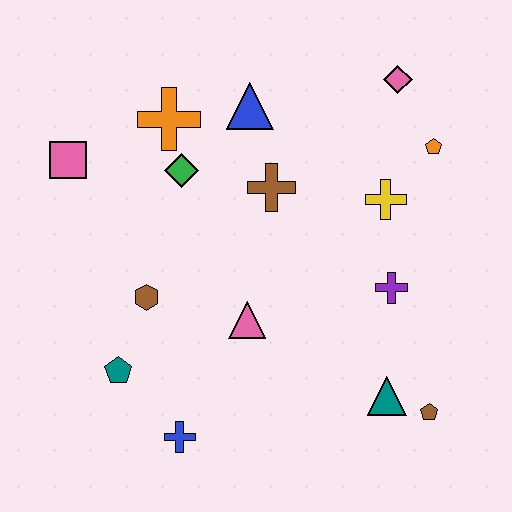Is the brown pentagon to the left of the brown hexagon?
No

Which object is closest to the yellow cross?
The orange pentagon is closest to the yellow cross.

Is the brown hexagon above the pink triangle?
Yes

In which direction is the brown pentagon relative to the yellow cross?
The brown pentagon is below the yellow cross.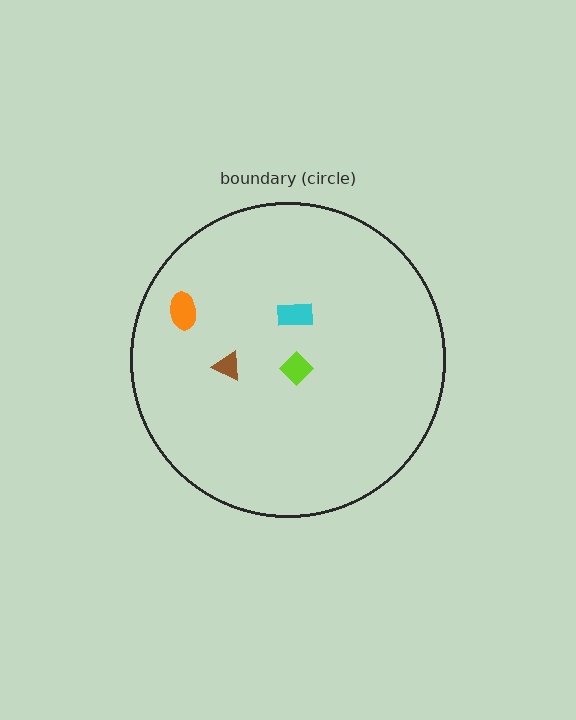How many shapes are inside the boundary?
4 inside, 0 outside.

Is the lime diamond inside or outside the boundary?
Inside.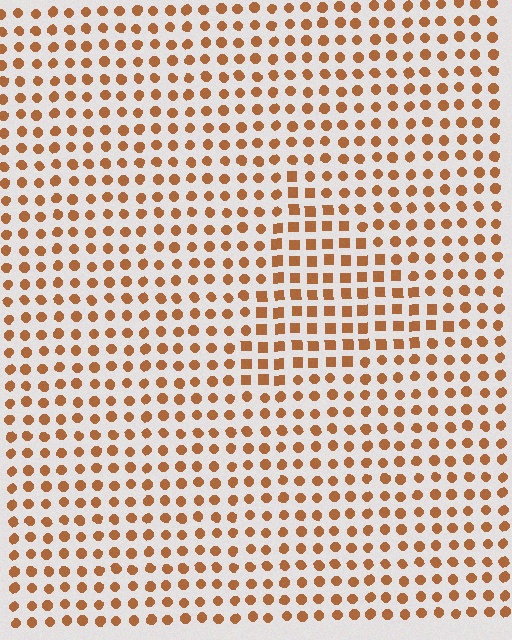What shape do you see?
I see a triangle.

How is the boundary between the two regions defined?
The boundary is defined by a change in element shape: squares inside vs. circles outside. All elements share the same color and spacing.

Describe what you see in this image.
The image is filled with small brown elements arranged in a uniform grid. A triangle-shaped region contains squares, while the surrounding area contains circles. The boundary is defined purely by the change in element shape.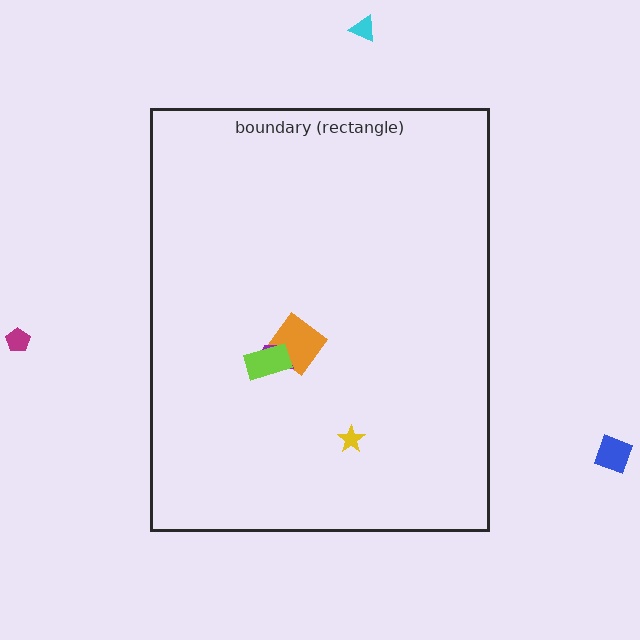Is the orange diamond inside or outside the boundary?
Inside.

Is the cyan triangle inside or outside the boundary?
Outside.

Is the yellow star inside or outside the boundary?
Inside.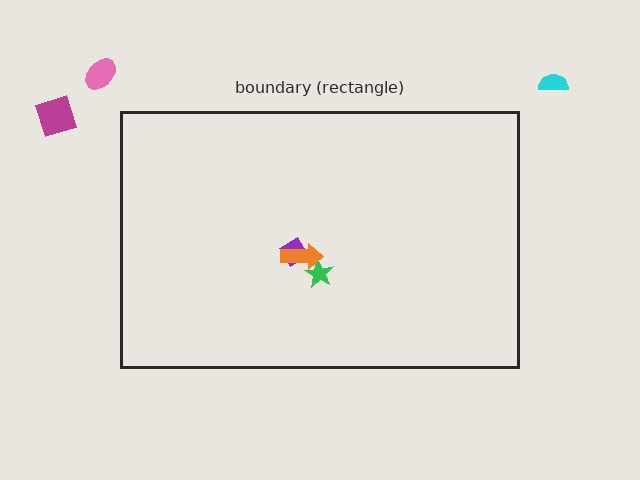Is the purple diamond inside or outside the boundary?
Inside.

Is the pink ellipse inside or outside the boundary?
Outside.